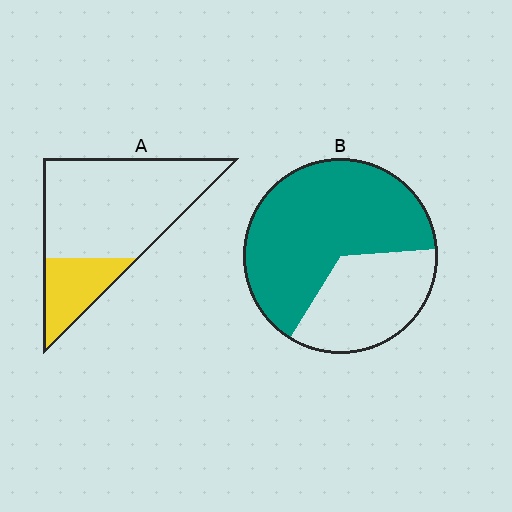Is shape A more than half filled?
No.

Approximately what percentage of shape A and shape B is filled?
A is approximately 25% and B is approximately 65%.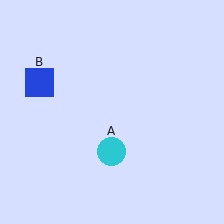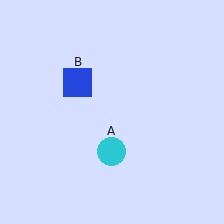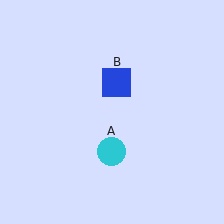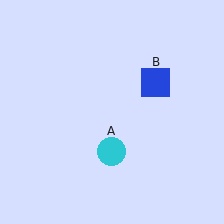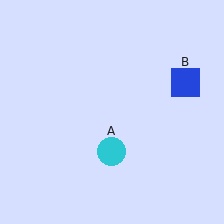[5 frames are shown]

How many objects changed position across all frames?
1 object changed position: blue square (object B).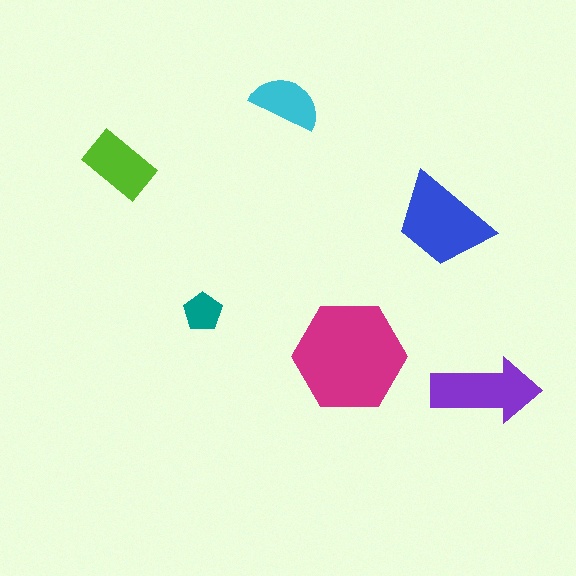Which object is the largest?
The magenta hexagon.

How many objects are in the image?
There are 6 objects in the image.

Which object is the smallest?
The teal pentagon.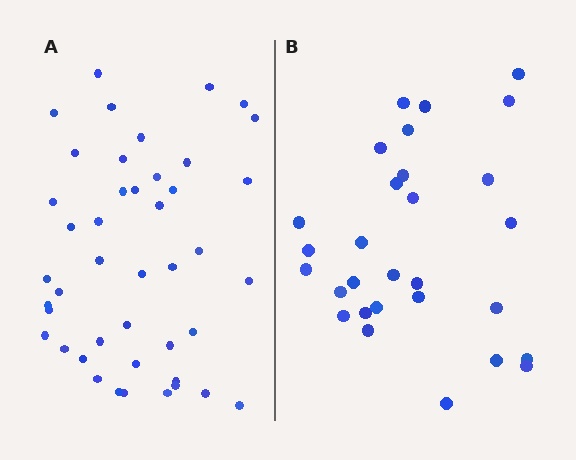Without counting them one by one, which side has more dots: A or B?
Region A (the left region) has more dots.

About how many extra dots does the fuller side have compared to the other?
Region A has approximately 15 more dots than region B.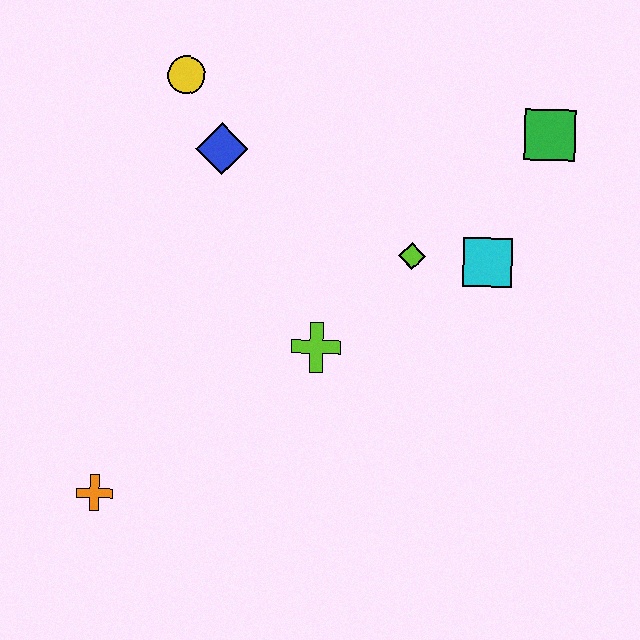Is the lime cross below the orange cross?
No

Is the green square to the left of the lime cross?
No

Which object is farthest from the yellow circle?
The orange cross is farthest from the yellow circle.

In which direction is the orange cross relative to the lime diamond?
The orange cross is to the left of the lime diamond.